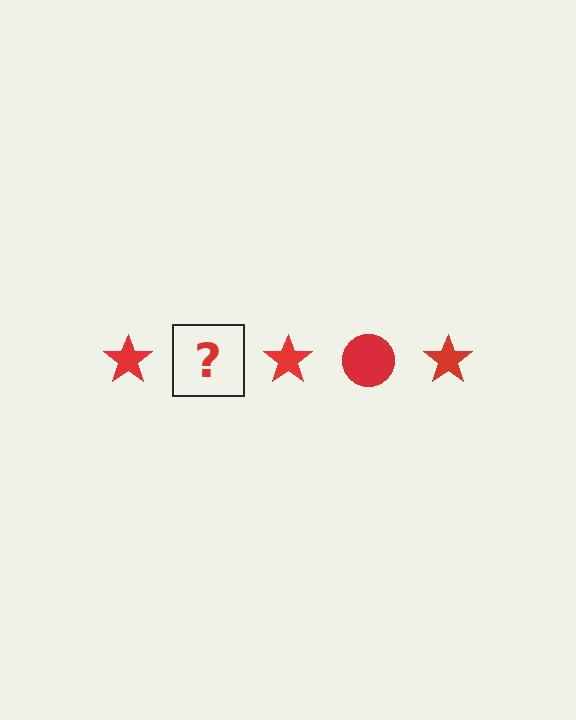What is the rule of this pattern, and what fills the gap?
The rule is that the pattern cycles through star, circle shapes in red. The gap should be filled with a red circle.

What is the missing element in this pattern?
The missing element is a red circle.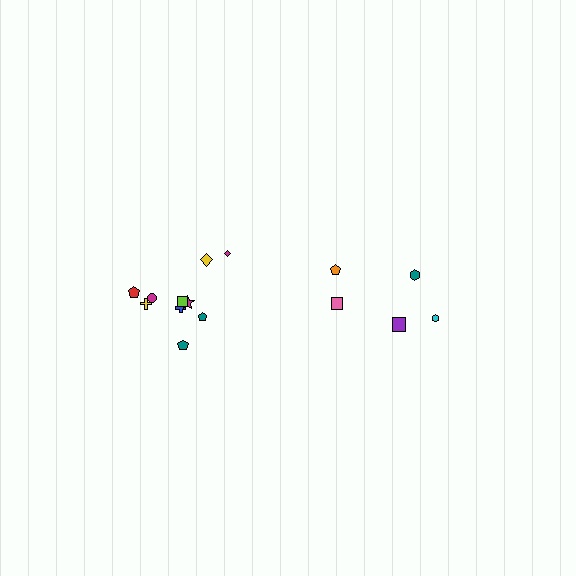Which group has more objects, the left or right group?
The left group.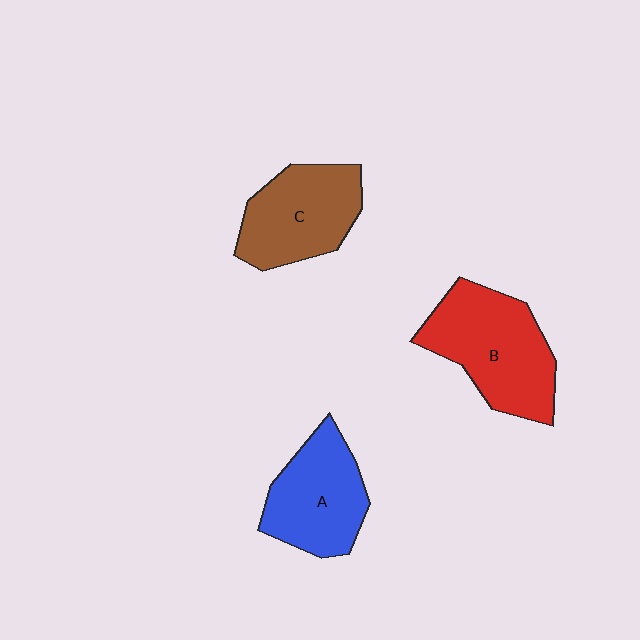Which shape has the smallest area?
Shape A (blue).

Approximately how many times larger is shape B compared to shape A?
Approximately 1.2 times.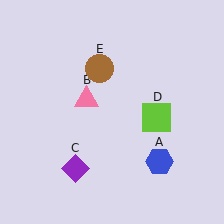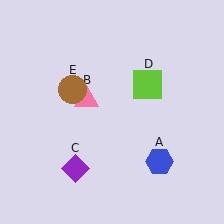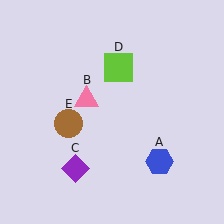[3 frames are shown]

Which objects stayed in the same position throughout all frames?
Blue hexagon (object A) and pink triangle (object B) and purple diamond (object C) remained stationary.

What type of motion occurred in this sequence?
The lime square (object D), brown circle (object E) rotated counterclockwise around the center of the scene.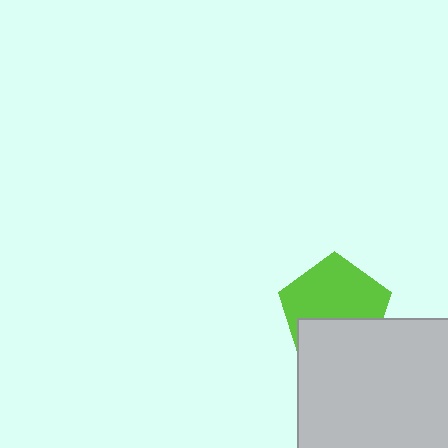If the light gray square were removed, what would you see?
You would see the complete lime pentagon.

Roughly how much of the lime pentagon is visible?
About half of it is visible (roughly 61%).